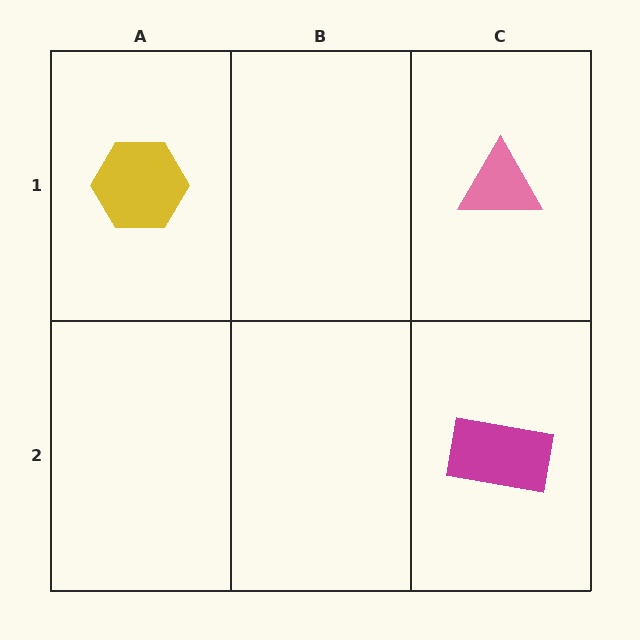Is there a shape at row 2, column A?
No, that cell is empty.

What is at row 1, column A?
A yellow hexagon.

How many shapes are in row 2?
1 shape.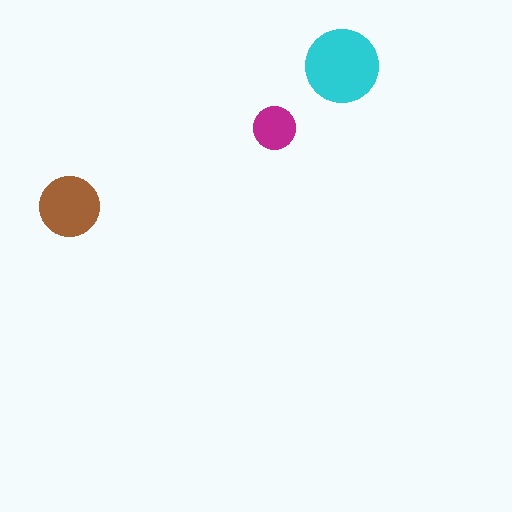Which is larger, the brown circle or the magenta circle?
The brown one.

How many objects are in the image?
There are 3 objects in the image.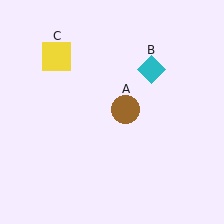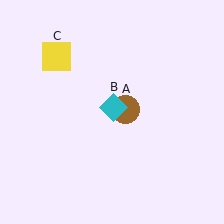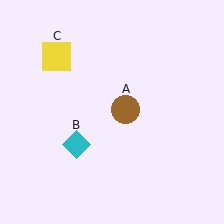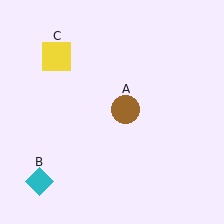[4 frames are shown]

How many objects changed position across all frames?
1 object changed position: cyan diamond (object B).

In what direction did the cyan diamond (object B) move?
The cyan diamond (object B) moved down and to the left.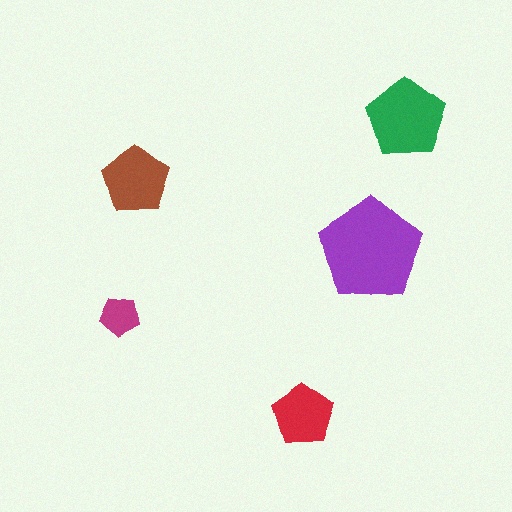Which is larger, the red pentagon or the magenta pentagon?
The red one.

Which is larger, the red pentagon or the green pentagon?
The green one.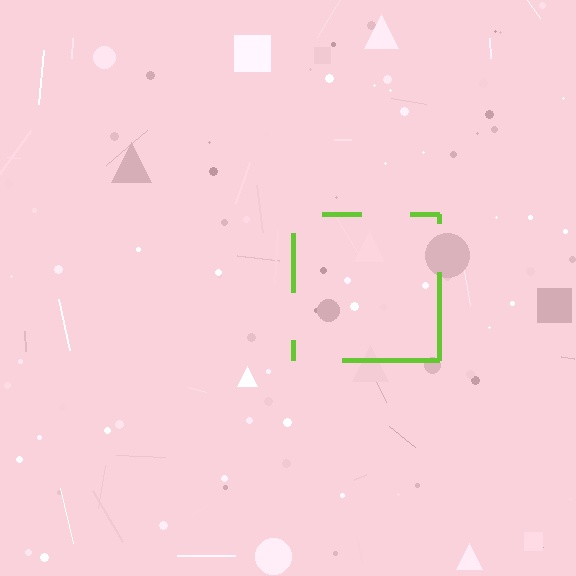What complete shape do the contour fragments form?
The contour fragments form a square.